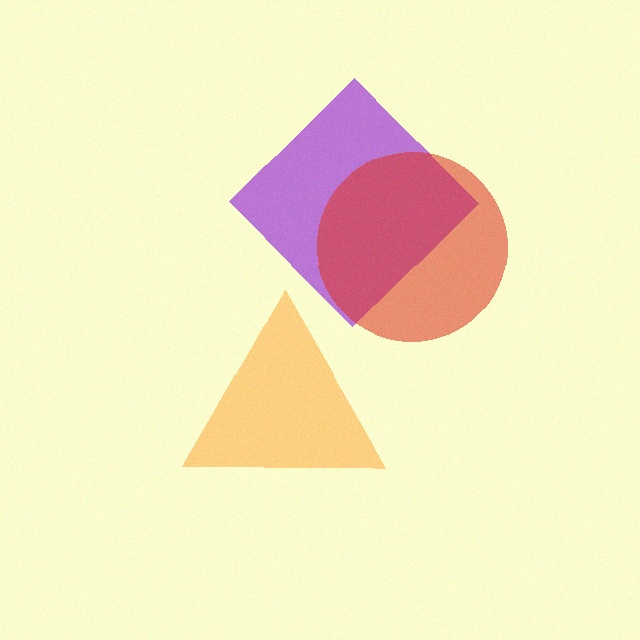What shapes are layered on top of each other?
The layered shapes are: a purple diamond, an orange triangle, a red circle.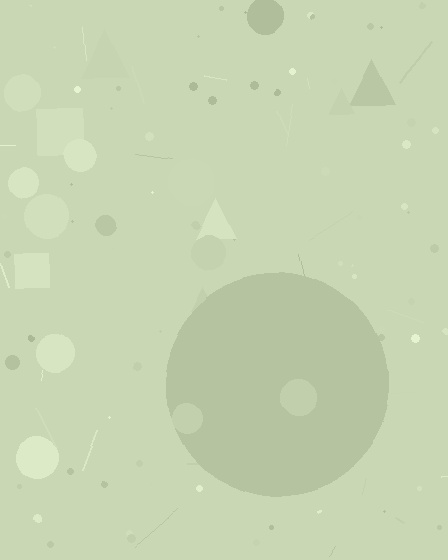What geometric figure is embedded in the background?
A circle is embedded in the background.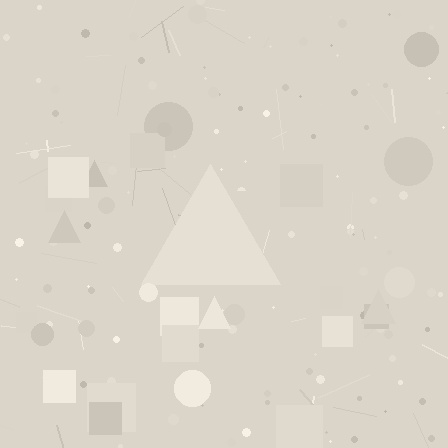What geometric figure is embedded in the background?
A triangle is embedded in the background.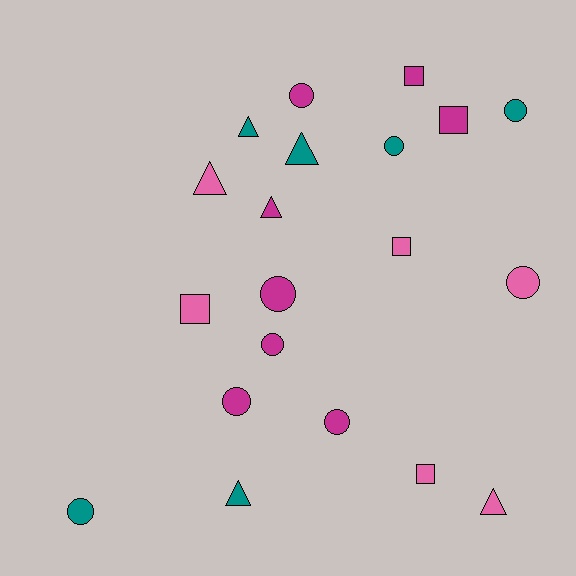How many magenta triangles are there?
There is 1 magenta triangle.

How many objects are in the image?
There are 20 objects.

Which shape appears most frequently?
Circle, with 9 objects.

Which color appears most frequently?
Magenta, with 8 objects.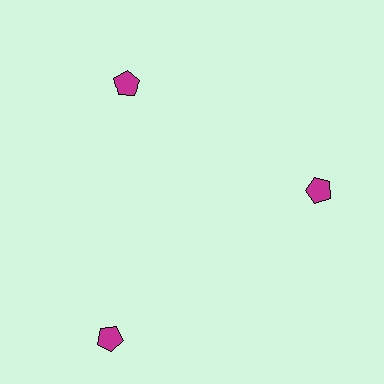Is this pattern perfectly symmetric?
No. The 3 magenta pentagons are arranged in a ring, but one element near the 7 o'clock position is pushed outward from the center, breaking the 3-fold rotational symmetry.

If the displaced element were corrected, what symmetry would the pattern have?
It would have 3-fold rotational symmetry — the pattern would map onto itself every 120 degrees.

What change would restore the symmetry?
The symmetry would be restored by moving it inward, back onto the ring so that all 3 pentagons sit at equal angles and equal distance from the center.